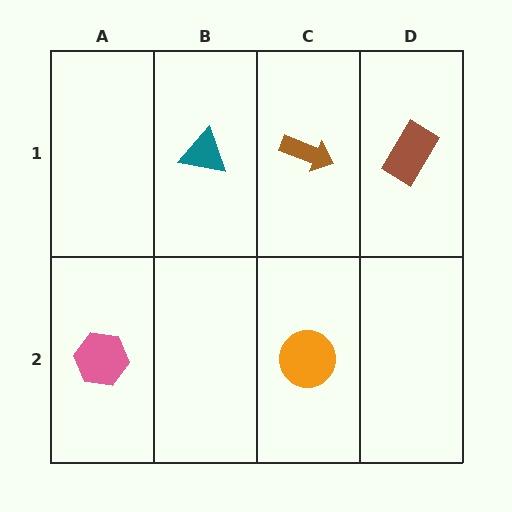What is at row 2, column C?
An orange circle.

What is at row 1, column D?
A brown rectangle.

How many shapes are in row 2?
2 shapes.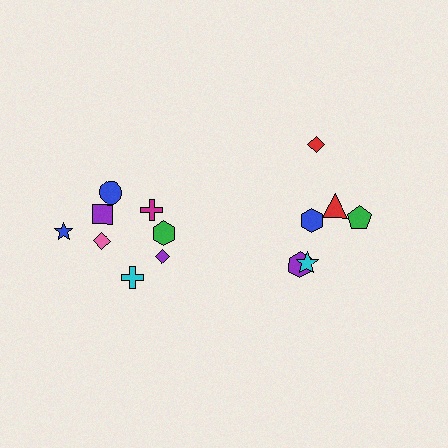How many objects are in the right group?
There are 6 objects.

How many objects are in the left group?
There are 8 objects.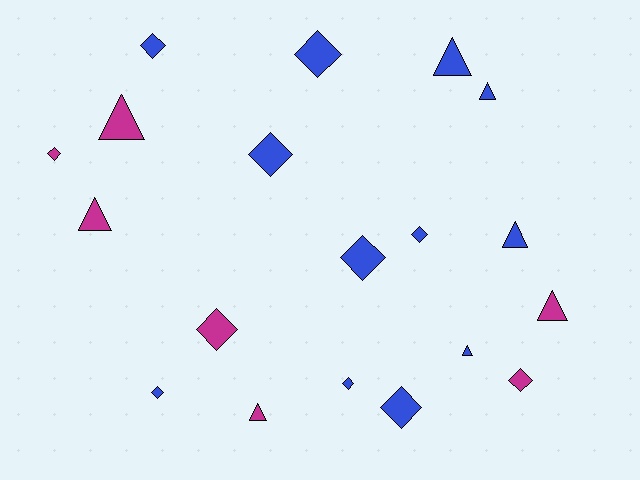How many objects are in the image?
There are 19 objects.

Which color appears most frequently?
Blue, with 12 objects.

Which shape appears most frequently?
Diamond, with 11 objects.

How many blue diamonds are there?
There are 8 blue diamonds.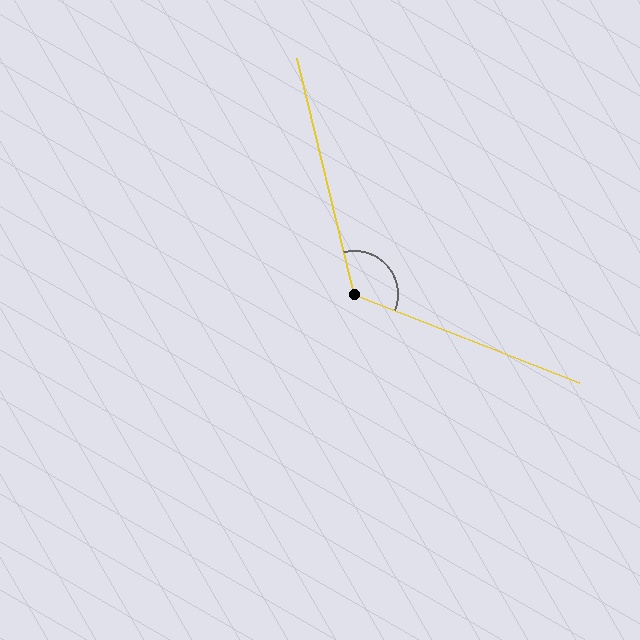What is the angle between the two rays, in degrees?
Approximately 125 degrees.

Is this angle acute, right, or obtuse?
It is obtuse.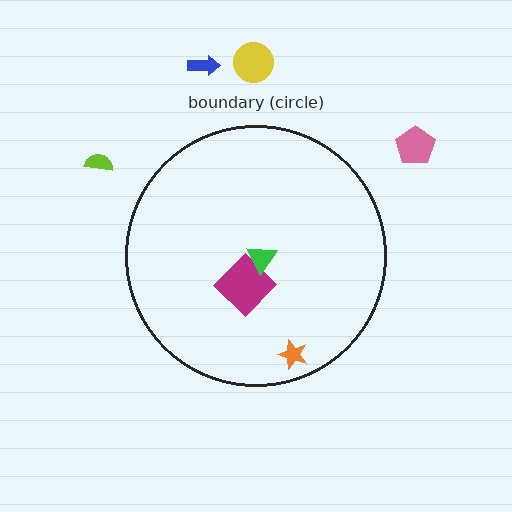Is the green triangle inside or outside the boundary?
Inside.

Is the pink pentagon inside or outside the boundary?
Outside.